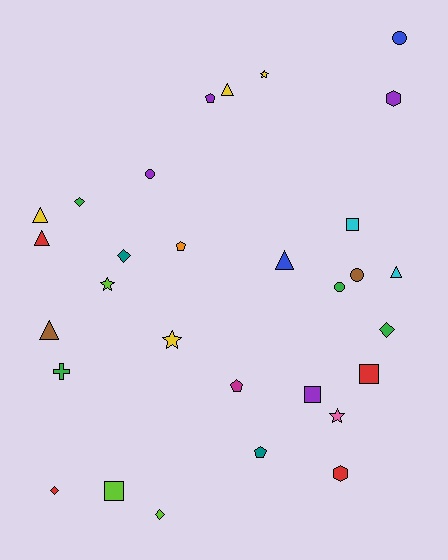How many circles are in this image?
There are 4 circles.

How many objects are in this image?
There are 30 objects.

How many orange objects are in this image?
There is 1 orange object.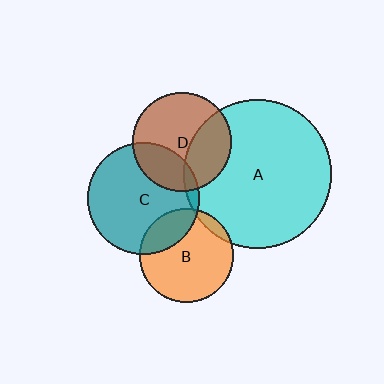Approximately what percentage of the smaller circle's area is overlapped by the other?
Approximately 5%.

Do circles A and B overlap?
Yes.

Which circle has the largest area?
Circle A (cyan).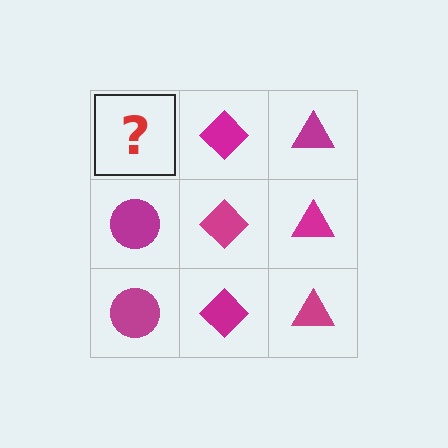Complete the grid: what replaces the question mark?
The question mark should be replaced with a magenta circle.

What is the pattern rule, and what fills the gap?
The rule is that each column has a consistent shape. The gap should be filled with a magenta circle.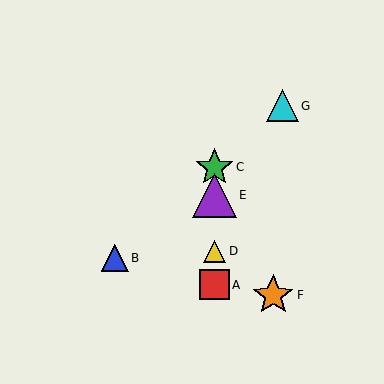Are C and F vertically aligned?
No, C is at x≈215 and F is at x≈273.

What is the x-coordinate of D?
Object D is at x≈215.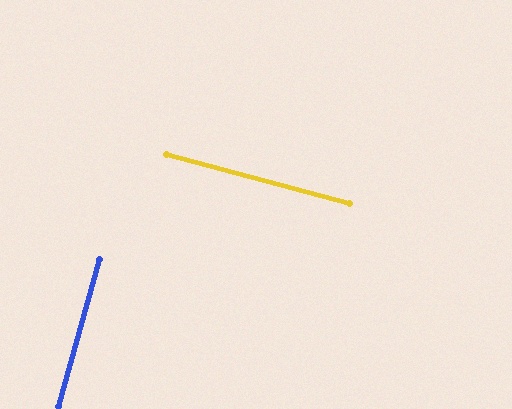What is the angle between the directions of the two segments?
Approximately 89 degrees.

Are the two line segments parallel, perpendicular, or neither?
Perpendicular — they meet at approximately 89°.